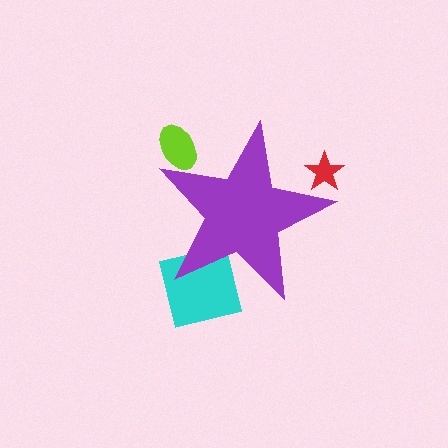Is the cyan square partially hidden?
Yes, the cyan square is partially hidden behind the purple star.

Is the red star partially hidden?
Yes, the red star is partially hidden behind the purple star.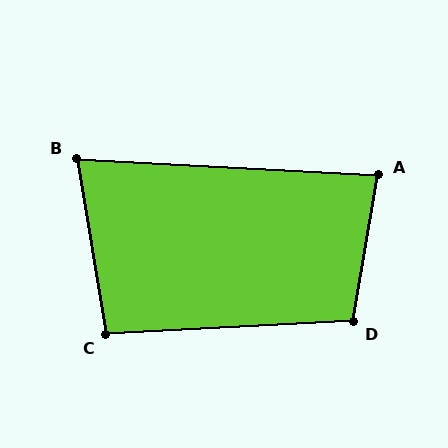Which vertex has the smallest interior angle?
B, at approximately 77 degrees.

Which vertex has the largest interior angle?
D, at approximately 103 degrees.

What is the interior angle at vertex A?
Approximately 83 degrees (acute).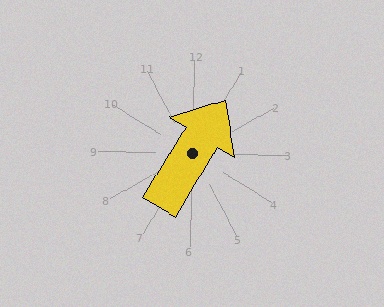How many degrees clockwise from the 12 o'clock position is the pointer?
Approximately 31 degrees.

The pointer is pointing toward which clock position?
Roughly 1 o'clock.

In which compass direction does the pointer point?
Northeast.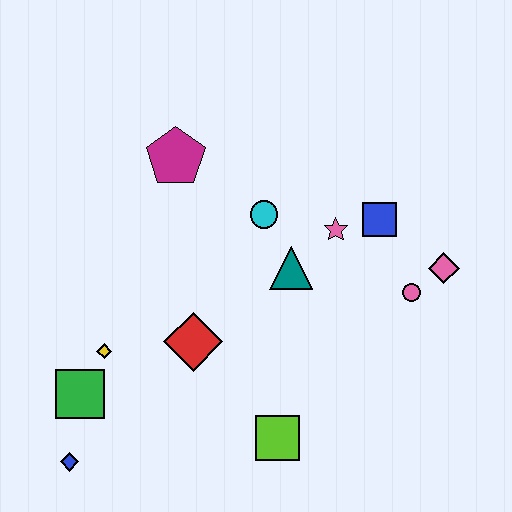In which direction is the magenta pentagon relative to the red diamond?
The magenta pentagon is above the red diamond.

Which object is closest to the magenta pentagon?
The cyan circle is closest to the magenta pentagon.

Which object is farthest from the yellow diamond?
The pink diamond is farthest from the yellow diamond.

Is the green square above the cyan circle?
No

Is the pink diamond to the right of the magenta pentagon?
Yes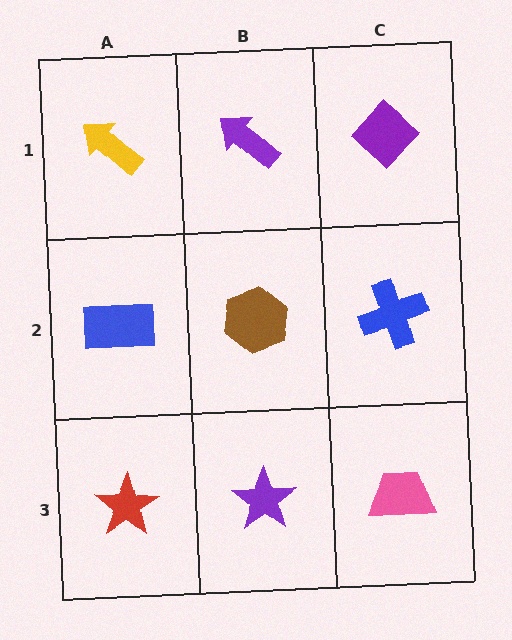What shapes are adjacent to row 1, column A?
A blue rectangle (row 2, column A), a purple arrow (row 1, column B).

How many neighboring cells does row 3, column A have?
2.